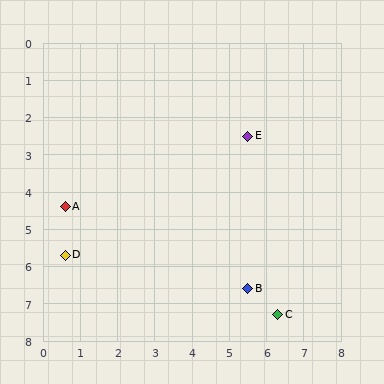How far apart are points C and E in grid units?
Points C and E are about 4.9 grid units apart.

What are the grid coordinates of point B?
Point B is at approximately (5.5, 6.6).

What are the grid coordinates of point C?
Point C is at approximately (6.3, 7.3).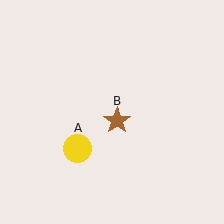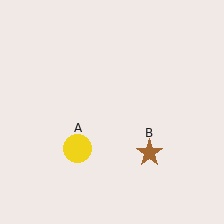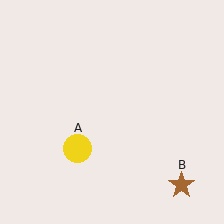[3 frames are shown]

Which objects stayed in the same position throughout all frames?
Yellow circle (object A) remained stationary.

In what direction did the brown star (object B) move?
The brown star (object B) moved down and to the right.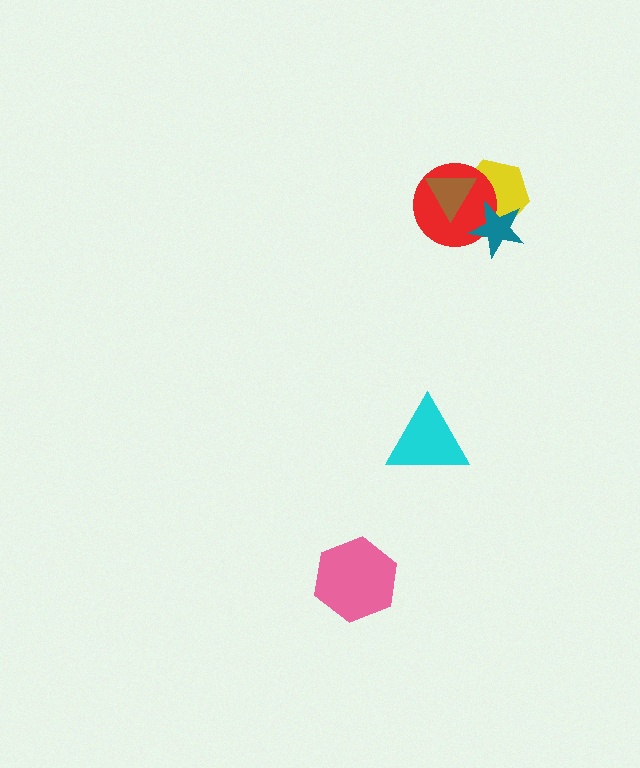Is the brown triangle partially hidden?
No, no other shape covers it.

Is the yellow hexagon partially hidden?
Yes, it is partially covered by another shape.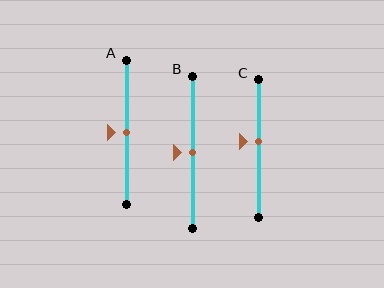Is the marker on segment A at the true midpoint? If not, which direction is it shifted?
Yes, the marker on segment A is at the true midpoint.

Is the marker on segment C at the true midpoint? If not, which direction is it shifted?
No, the marker on segment C is shifted upward by about 5% of the segment length.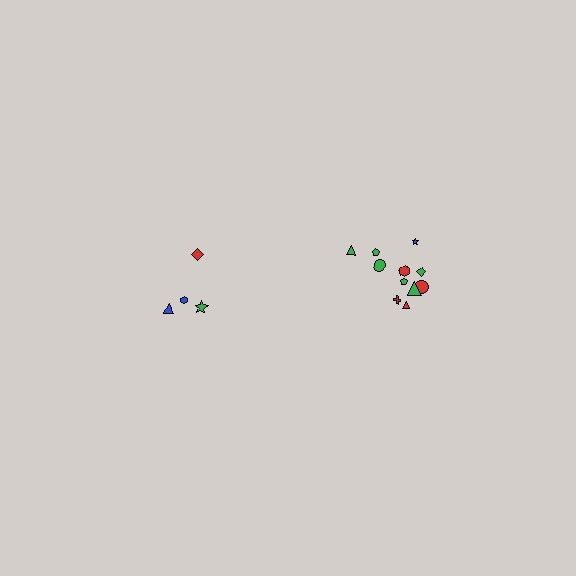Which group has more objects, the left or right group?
The right group.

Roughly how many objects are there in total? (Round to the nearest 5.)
Roughly 15 objects in total.